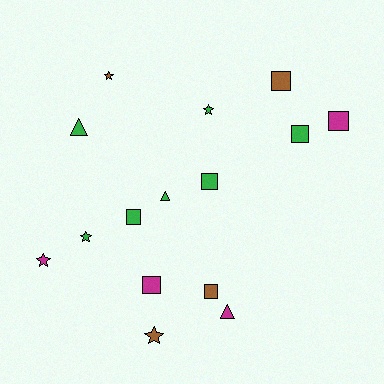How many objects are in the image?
There are 15 objects.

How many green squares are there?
There are 3 green squares.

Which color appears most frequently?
Green, with 7 objects.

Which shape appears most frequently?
Square, with 7 objects.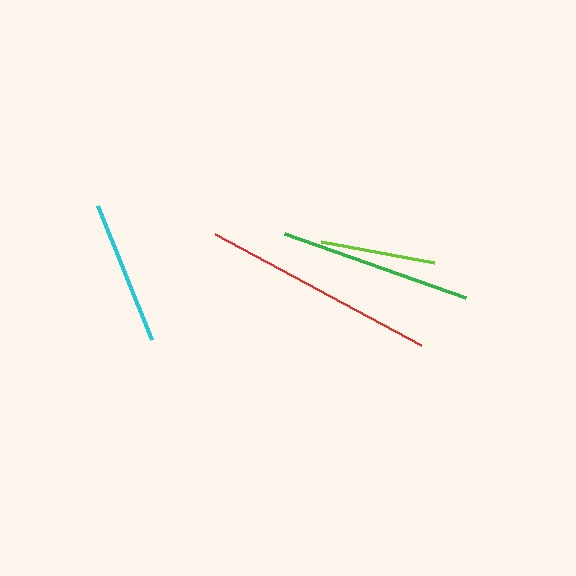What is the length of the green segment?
The green segment is approximately 193 pixels long.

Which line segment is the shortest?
The lime line is the shortest at approximately 115 pixels.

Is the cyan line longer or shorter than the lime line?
The cyan line is longer than the lime line.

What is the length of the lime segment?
The lime segment is approximately 115 pixels long.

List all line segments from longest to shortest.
From longest to shortest: red, green, cyan, lime.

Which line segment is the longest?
The red line is the longest at approximately 233 pixels.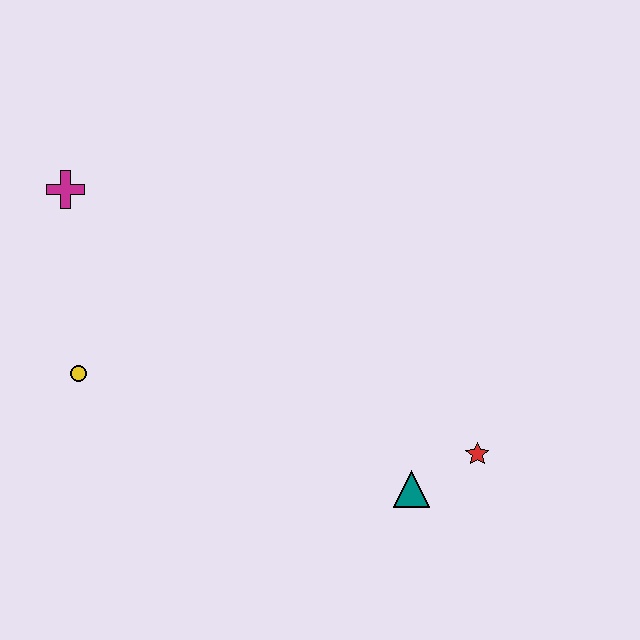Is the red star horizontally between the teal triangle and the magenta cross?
No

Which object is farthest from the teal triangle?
The magenta cross is farthest from the teal triangle.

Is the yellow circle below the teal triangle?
No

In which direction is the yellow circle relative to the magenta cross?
The yellow circle is below the magenta cross.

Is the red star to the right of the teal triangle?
Yes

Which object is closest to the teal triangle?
The red star is closest to the teal triangle.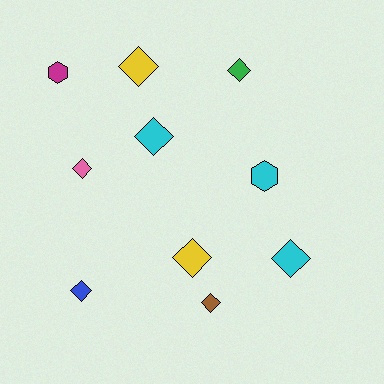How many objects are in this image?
There are 10 objects.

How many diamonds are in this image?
There are 8 diamonds.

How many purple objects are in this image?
There are no purple objects.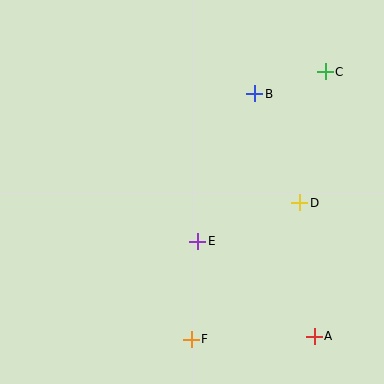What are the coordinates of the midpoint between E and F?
The midpoint between E and F is at (195, 290).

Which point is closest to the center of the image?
Point E at (198, 241) is closest to the center.